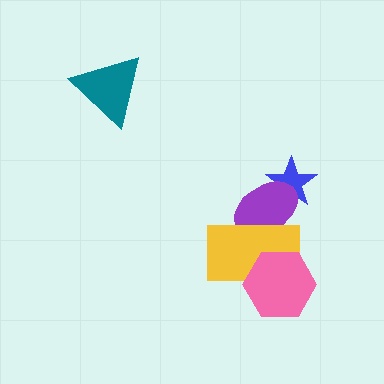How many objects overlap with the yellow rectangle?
2 objects overlap with the yellow rectangle.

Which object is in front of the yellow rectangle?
The pink hexagon is in front of the yellow rectangle.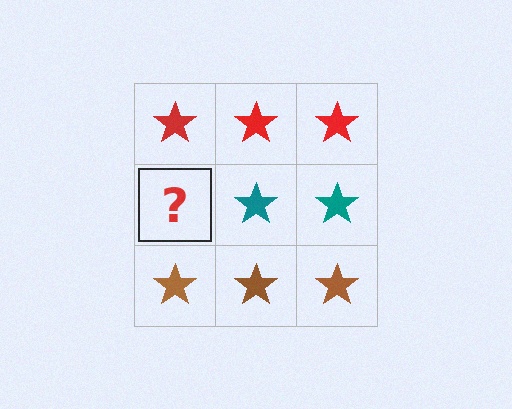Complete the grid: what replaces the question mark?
The question mark should be replaced with a teal star.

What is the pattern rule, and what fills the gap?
The rule is that each row has a consistent color. The gap should be filled with a teal star.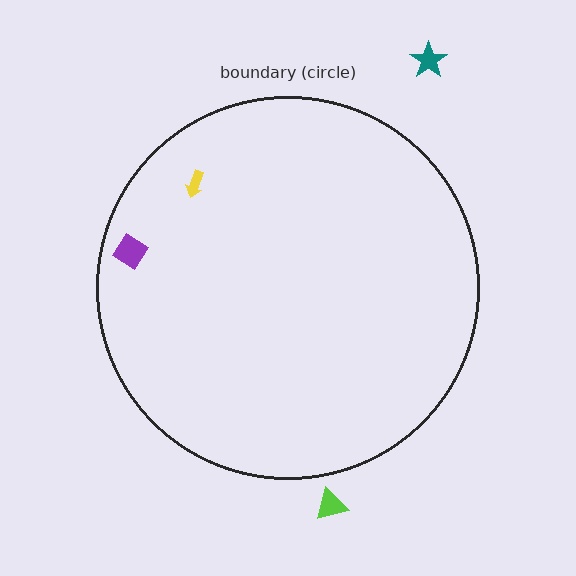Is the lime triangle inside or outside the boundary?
Outside.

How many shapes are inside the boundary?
2 inside, 2 outside.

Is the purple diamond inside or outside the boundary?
Inside.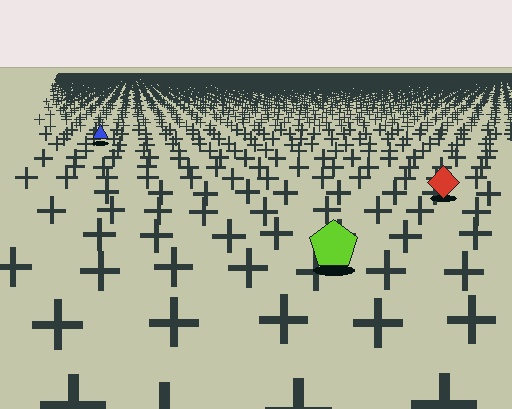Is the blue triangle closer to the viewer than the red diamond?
No. The red diamond is closer — you can tell from the texture gradient: the ground texture is coarser near it.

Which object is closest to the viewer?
The lime pentagon is closest. The texture marks near it are larger and more spread out.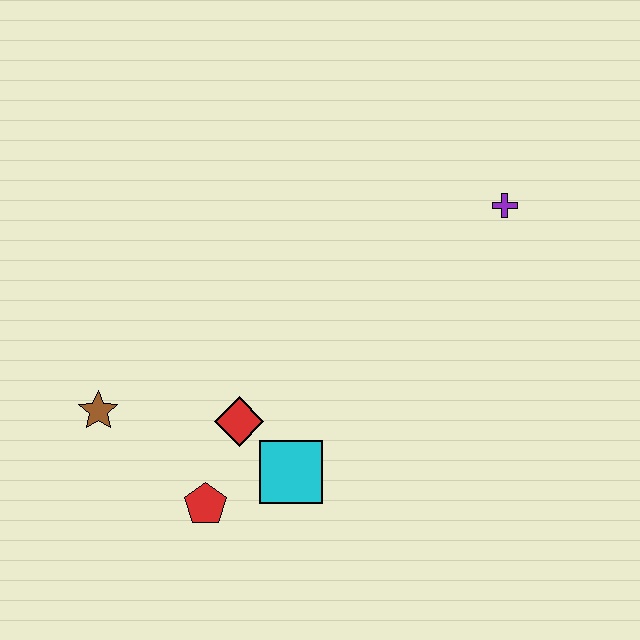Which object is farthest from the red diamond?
The purple cross is farthest from the red diamond.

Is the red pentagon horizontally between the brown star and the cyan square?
Yes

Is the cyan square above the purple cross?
No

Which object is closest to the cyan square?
The red diamond is closest to the cyan square.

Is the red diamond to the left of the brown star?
No